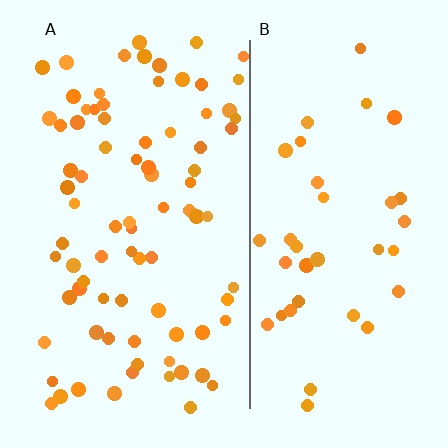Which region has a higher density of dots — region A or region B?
A (the left).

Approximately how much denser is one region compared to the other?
Approximately 2.1× — region A over region B.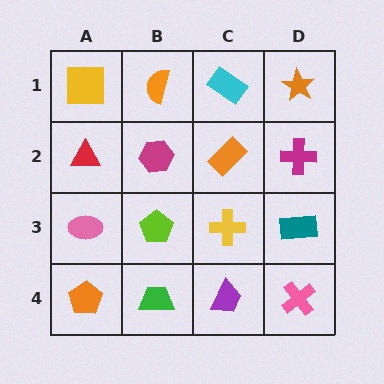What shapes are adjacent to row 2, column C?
A cyan rectangle (row 1, column C), a yellow cross (row 3, column C), a magenta hexagon (row 2, column B), a magenta cross (row 2, column D).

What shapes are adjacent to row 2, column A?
A yellow square (row 1, column A), a pink ellipse (row 3, column A), a magenta hexagon (row 2, column B).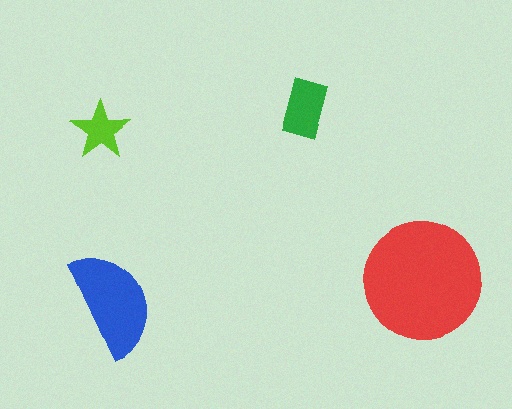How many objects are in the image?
There are 4 objects in the image.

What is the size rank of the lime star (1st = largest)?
4th.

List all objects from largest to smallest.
The red circle, the blue semicircle, the green rectangle, the lime star.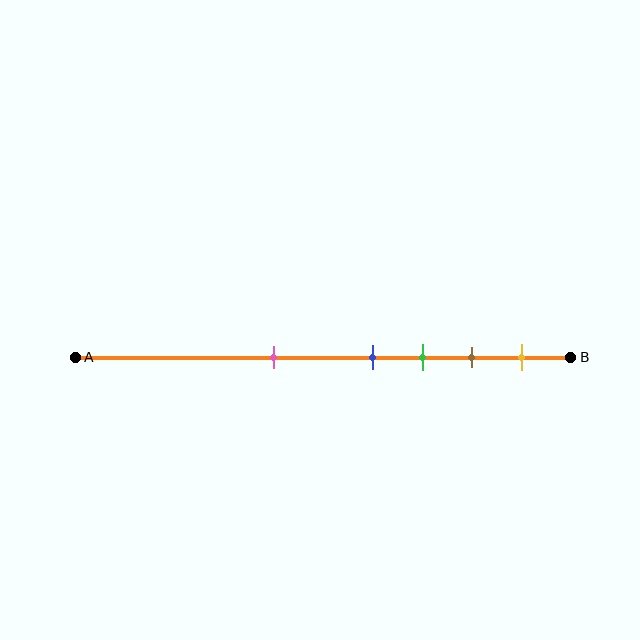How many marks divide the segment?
There are 5 marks dividing the segment.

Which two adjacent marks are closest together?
The blue and green marks are the closest adjacent pair.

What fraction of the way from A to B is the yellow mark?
The yellow mark is approximately 90% (0.9) of the way from A to B.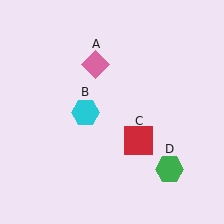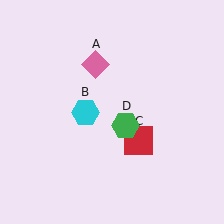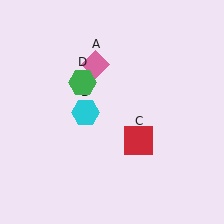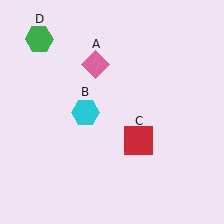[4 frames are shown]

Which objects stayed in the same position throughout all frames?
Pink diamond (object A) and cyan hexagon (object B) and red square (object C) remained stationary.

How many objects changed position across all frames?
1 object changed position: green hexagon (object D).